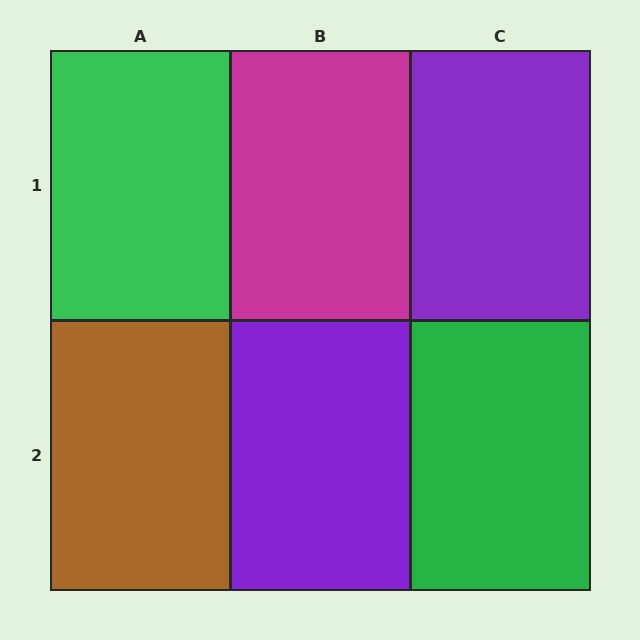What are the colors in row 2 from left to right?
Brown, purple, green.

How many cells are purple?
2 cells are purple.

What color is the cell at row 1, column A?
Green.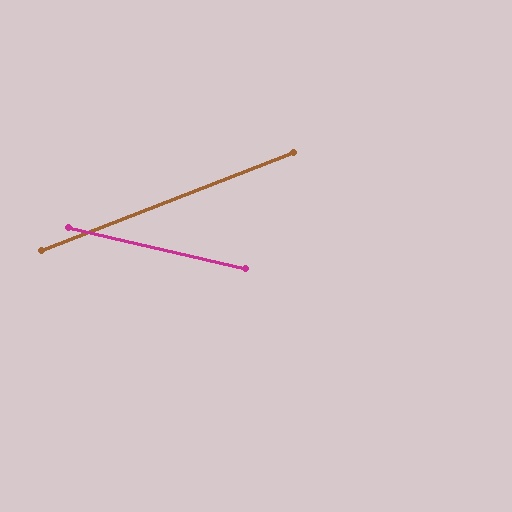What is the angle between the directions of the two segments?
Approximately 34 degrees.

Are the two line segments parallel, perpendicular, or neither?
Neither parallel nor perpendicular — they differ by about 34°.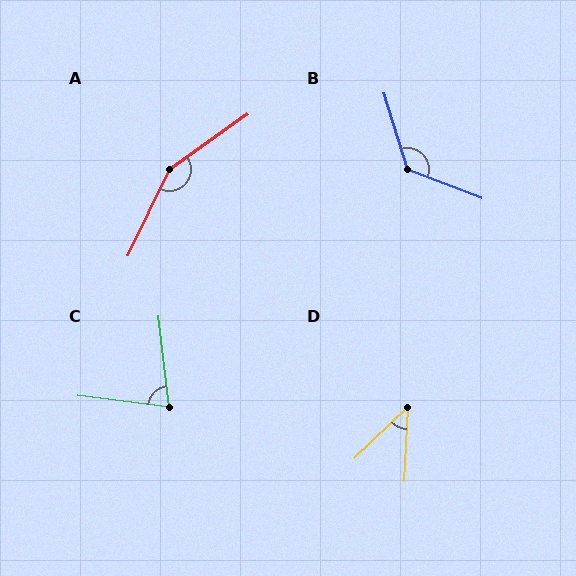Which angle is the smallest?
D, at approximately 43 degrees.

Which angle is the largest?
A, at approximately 151 degrees.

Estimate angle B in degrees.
Approximately 128 degrees.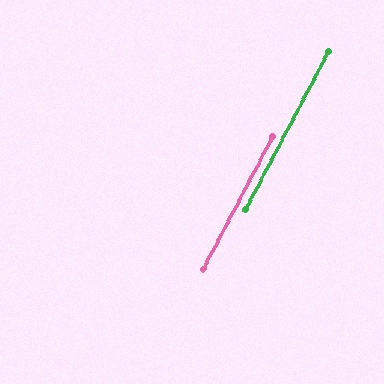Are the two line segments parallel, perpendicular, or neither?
Parallel — their directions differ by only 0.2°.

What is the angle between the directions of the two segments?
Approximately 0 degrees.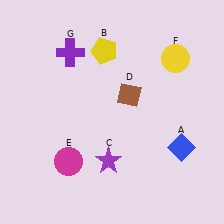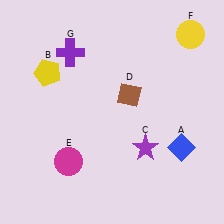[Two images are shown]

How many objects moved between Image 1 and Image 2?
3 objects moved between the two images.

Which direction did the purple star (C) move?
The purple star (C) moved right.